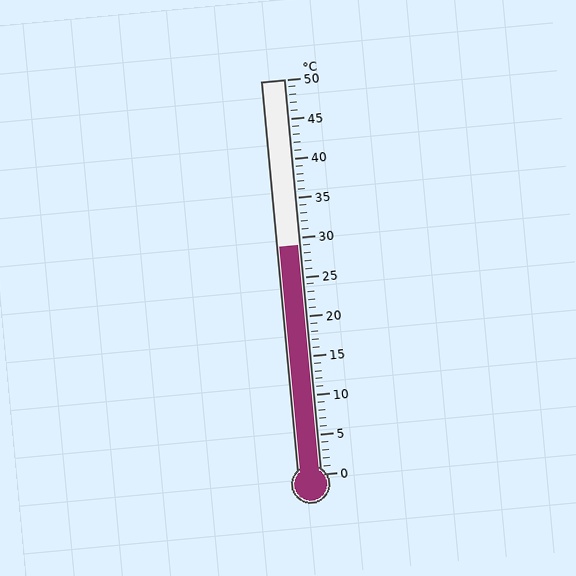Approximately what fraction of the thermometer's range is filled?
The thermometer is filled to approximately 60% of its range.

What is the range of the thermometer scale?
The thermometer scale ranges from 0°C to 50°C.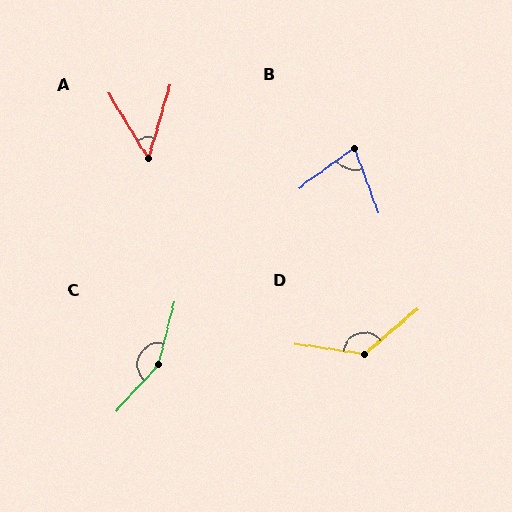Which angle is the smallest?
A, at approximately 48 degrees.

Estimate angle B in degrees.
Approximately 74 degrees.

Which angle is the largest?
C, at approximately 153 degrees.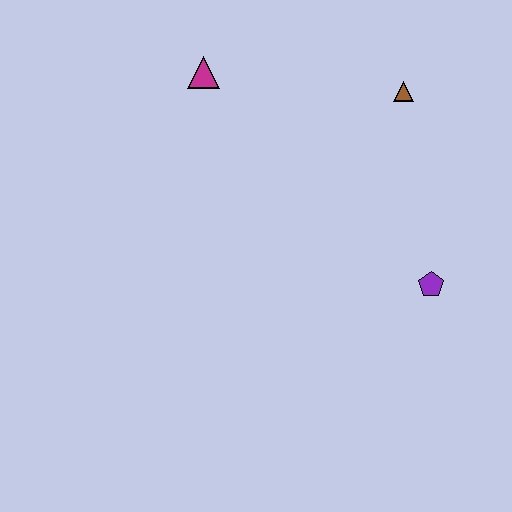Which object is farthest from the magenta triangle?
The purple pentagon is farthest from the magenta triangle.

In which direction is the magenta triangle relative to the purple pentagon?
The magenta triangle is to the left of the purple pentagon.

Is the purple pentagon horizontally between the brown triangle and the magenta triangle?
No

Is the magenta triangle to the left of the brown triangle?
Yes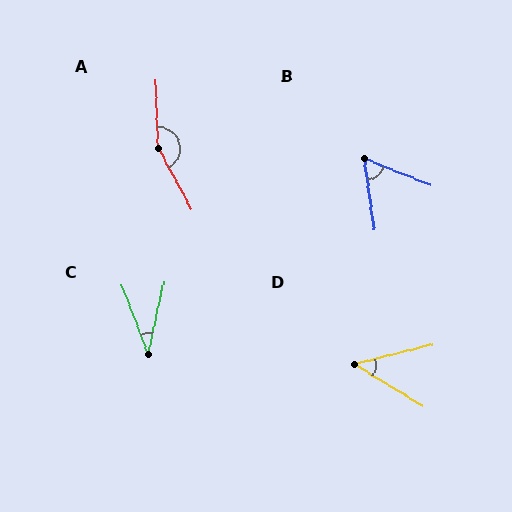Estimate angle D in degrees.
Approximately 46 degrees.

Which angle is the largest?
A, at approximately 153 degrees.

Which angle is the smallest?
C, at approximately 33 degrees.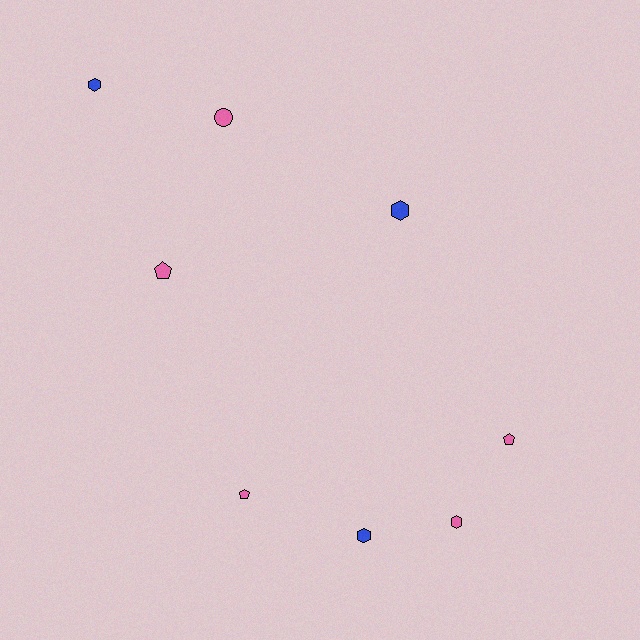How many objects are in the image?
There are 8 objects.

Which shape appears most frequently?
Hexagon, with 4 objects.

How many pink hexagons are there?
There is 1 pink hexagon.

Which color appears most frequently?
Pink, with 5 objects.